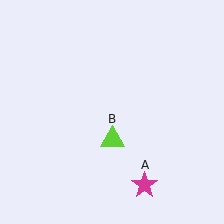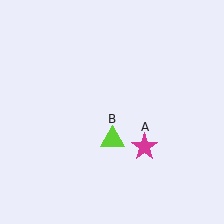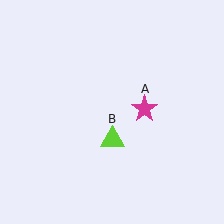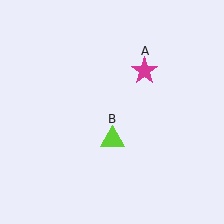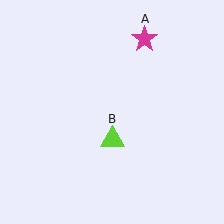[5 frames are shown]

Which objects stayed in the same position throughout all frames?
Lime triangle (object B) remained stationary.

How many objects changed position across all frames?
1 object changed position: magenta star (object A).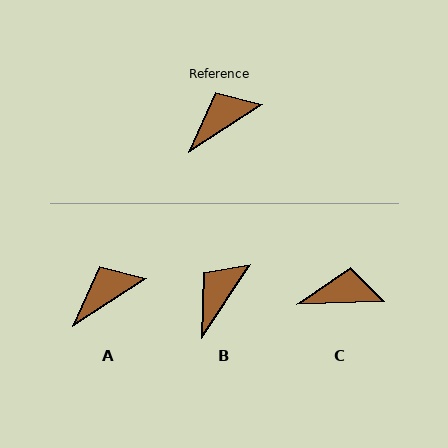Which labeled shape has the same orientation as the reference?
A.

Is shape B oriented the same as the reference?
No, it is off by about 23 degrees.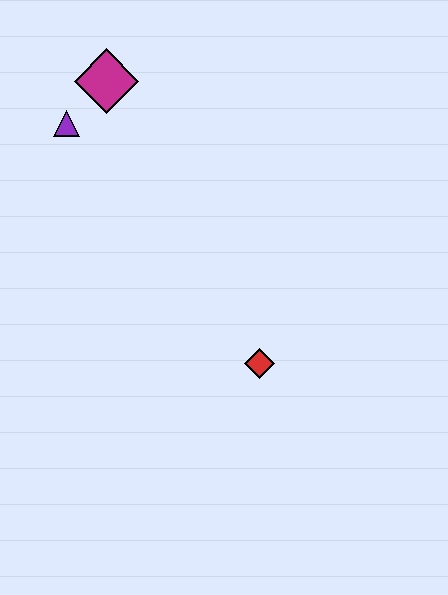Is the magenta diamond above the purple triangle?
Yes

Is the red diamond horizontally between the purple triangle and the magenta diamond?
No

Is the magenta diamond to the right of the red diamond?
No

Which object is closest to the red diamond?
The purple triangle is closest to the red diamond.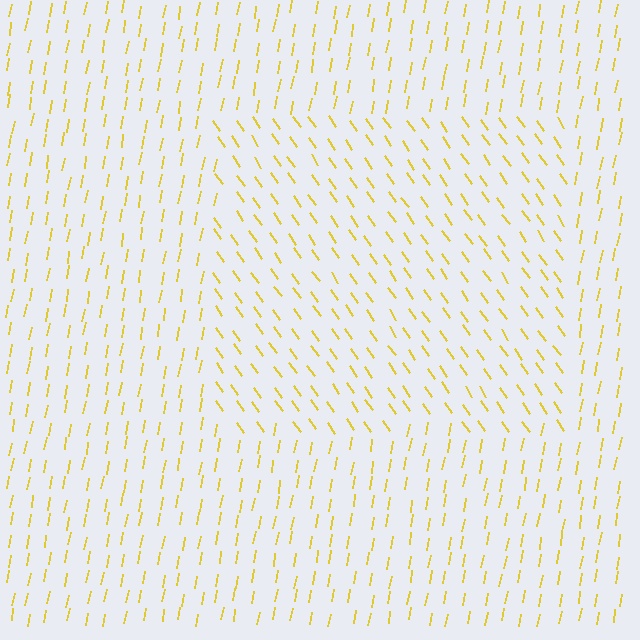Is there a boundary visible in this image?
Yes, there is a texture boundary formed by a change in line orientation.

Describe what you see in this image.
The image is filled with small yellow line segments. A rectangle region in the image has lines oriented differently from the surrounding lines, creating a visible texture boundary.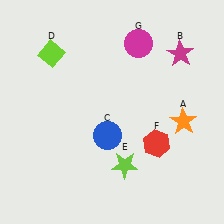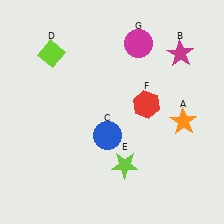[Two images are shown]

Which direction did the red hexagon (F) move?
The red hexagon (F) moved up.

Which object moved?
The red hexagon (F) moved up.